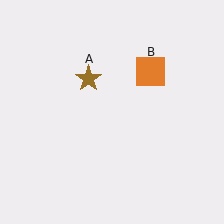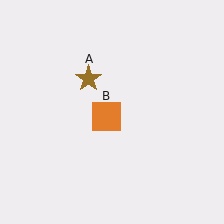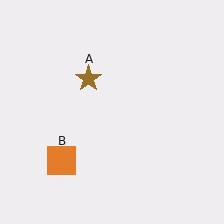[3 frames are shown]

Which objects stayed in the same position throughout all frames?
Brown star (object A) remained stationary.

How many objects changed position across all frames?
1 object changed position: orange square (object B).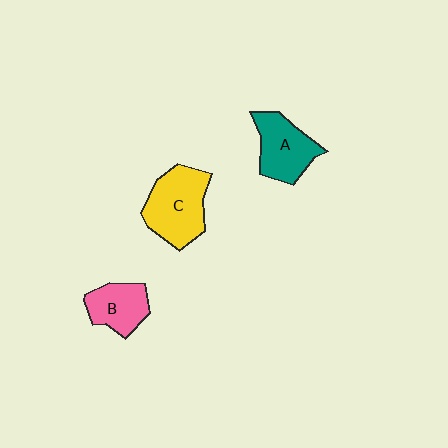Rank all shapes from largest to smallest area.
From largest to smallest: C (yellow), A (teal), B (pink).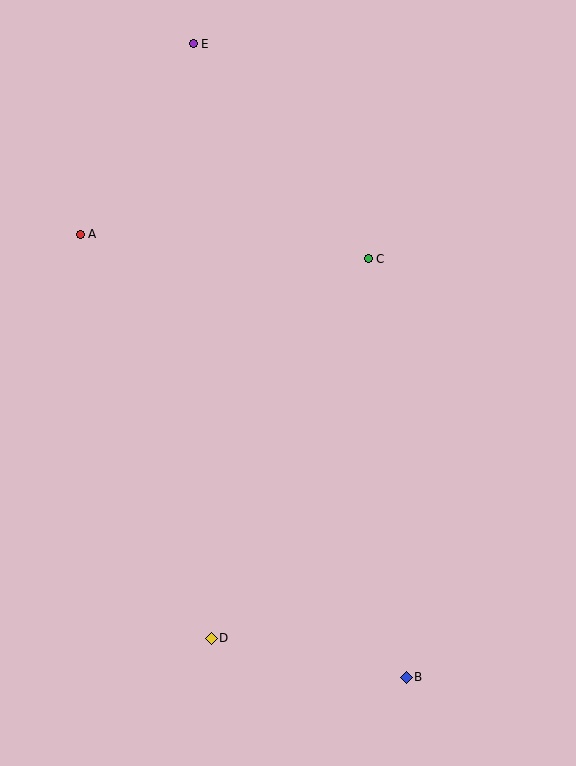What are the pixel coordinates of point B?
Point B is at (406, 677).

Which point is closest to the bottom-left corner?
Point D is closest to the bottom-left corner.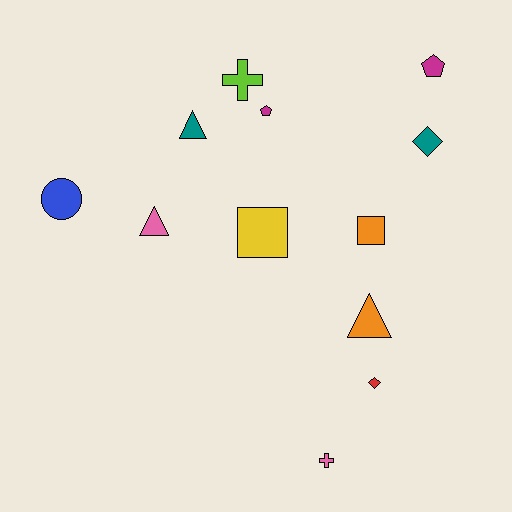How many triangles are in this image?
There are 3 triangles.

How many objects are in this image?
There are 12 objects.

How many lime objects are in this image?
There is 1 lime object.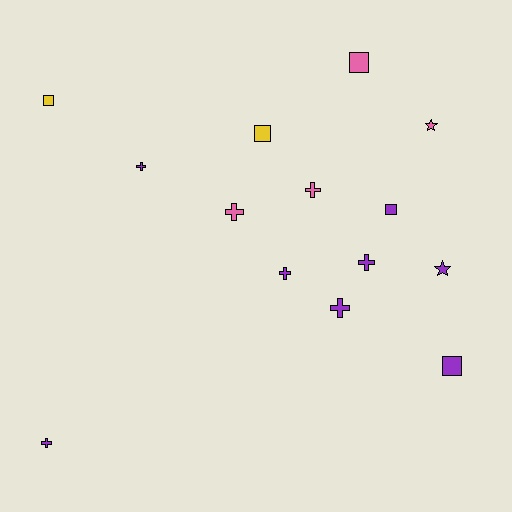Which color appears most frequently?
Purple, with 8 objects.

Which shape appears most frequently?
Cross, with 7 objects.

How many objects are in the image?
There are 14 objects.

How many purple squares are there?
There are 2 purple squares.